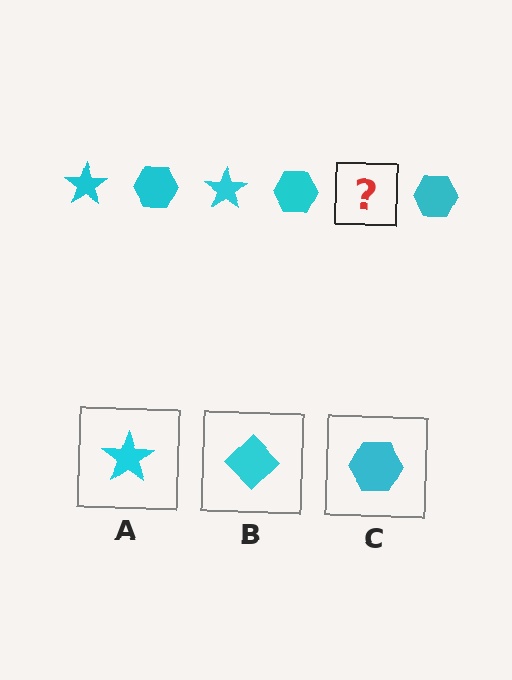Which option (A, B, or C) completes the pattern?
A.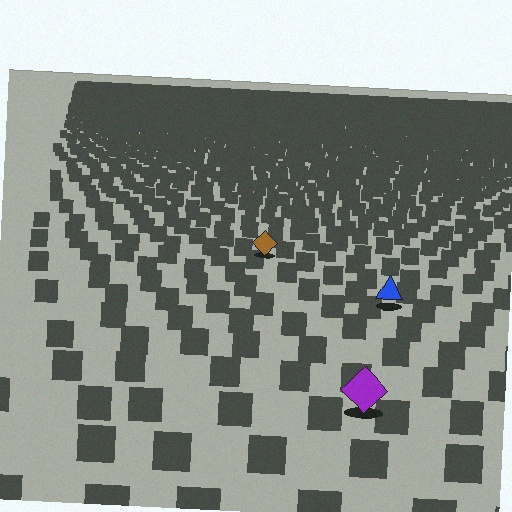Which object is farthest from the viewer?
The brown diamond is farthest from the viewer. It appears smaller and the ground texture around it is denser.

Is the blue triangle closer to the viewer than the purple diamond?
No. The purple diamond is closer — you can tell from the texture gradient: the ground texture is coarser near it.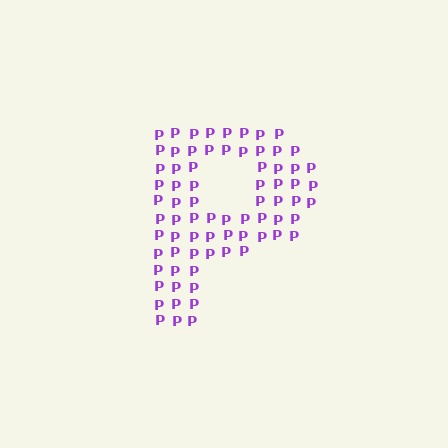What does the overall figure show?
The overall figure shows the letter P.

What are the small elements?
The small elements are letter P's.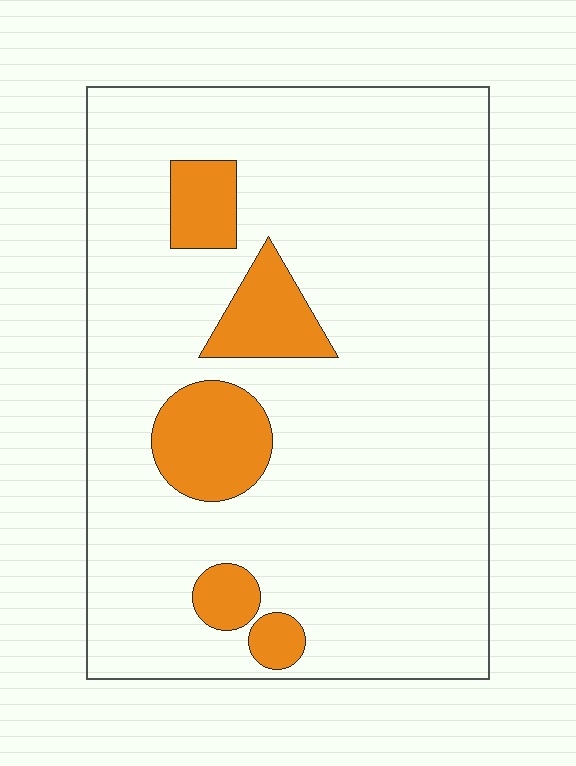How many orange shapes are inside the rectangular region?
5.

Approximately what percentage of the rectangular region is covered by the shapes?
Approximately 15%.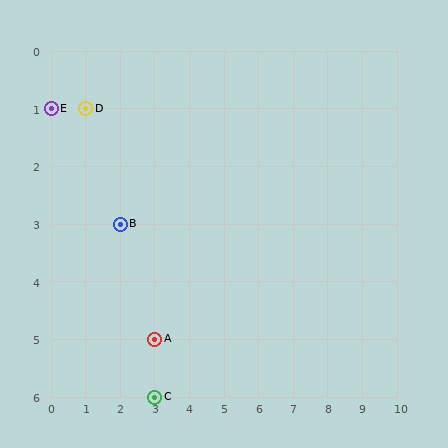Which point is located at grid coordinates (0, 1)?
Point E is at (0, 1).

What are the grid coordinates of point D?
Point D is at grid coordinates (1, 1).